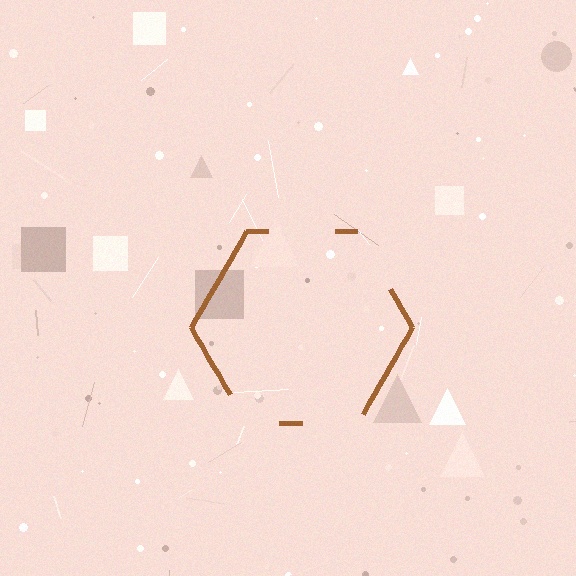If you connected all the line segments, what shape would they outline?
They would outline a hexagon.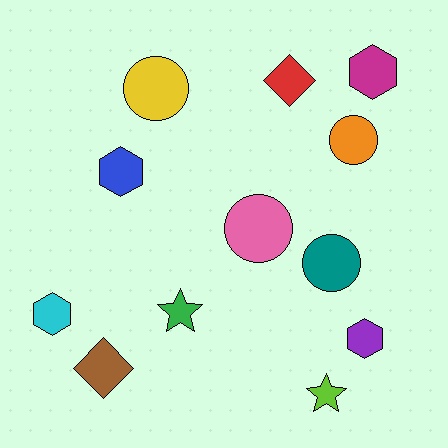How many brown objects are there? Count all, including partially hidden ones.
There is 1 brown object.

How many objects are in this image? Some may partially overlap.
There are 12 objects.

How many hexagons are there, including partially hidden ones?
There are 4 hexagons.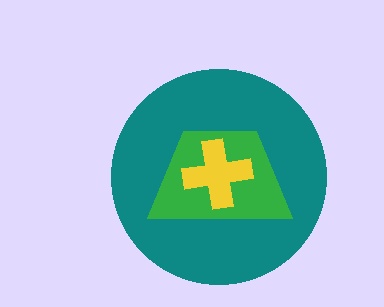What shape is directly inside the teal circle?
The green trapezoid.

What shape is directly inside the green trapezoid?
The yellow cross.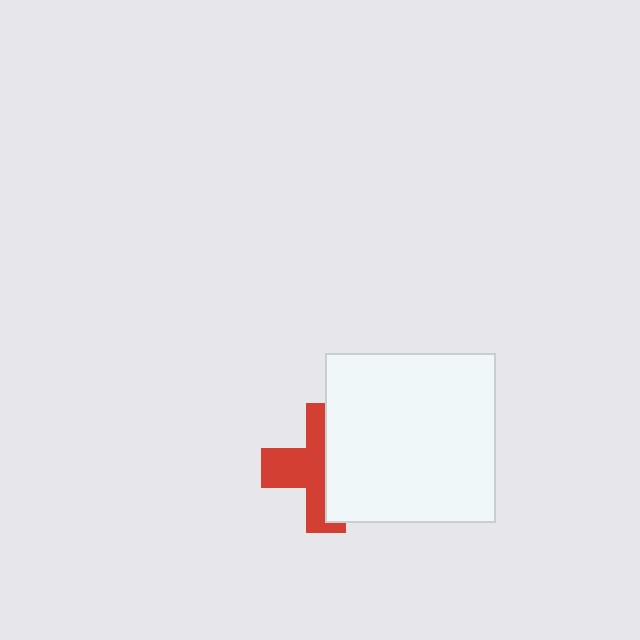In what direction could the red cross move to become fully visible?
The red cross could move left. That would shift it out from behind the white square entirely.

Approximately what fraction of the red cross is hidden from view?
Roughly 48% of the red cross is hidden behind the white square.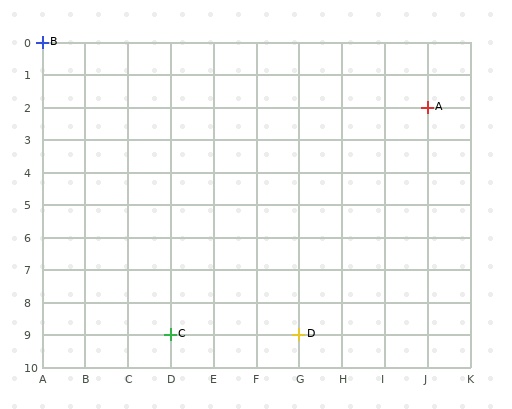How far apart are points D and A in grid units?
Points D and A are 3 columns and 7 rows apart (about 7.6 grid units diagonally).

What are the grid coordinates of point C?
Point C is at grid coordinates (D, 9).